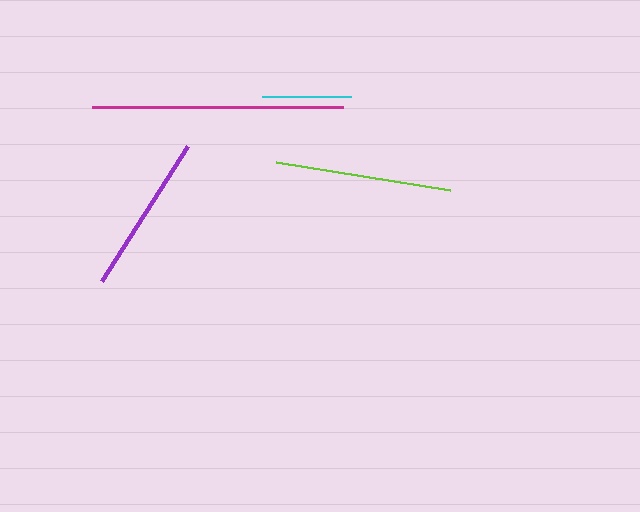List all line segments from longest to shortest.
From longest to shortest: magenta, lime, purple, cyan.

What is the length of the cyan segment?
The cyan segment is approximately 90 pixels long.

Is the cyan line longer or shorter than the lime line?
The lime line is longer than the cyan line.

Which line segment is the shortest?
The cyan line is the shortest at approximately 90 pixels.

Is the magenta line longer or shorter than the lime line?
The magenta line is longer than the lime line.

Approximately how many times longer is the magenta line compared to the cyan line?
The magenta line is approximately 2.8 times the length of the cyan line.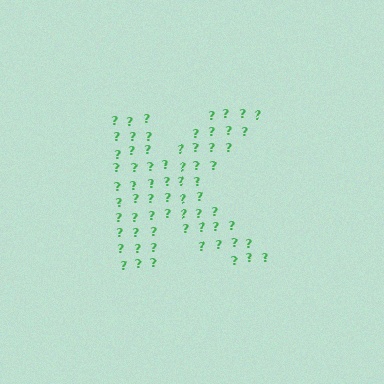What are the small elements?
The small elements are question marks.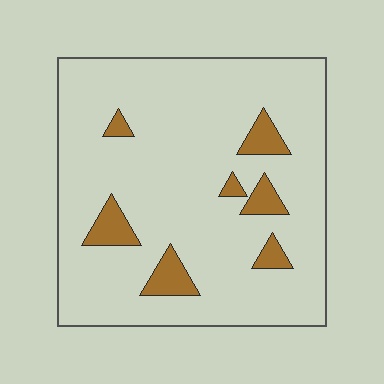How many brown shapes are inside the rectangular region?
7.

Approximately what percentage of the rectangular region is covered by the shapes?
Approximately 10%.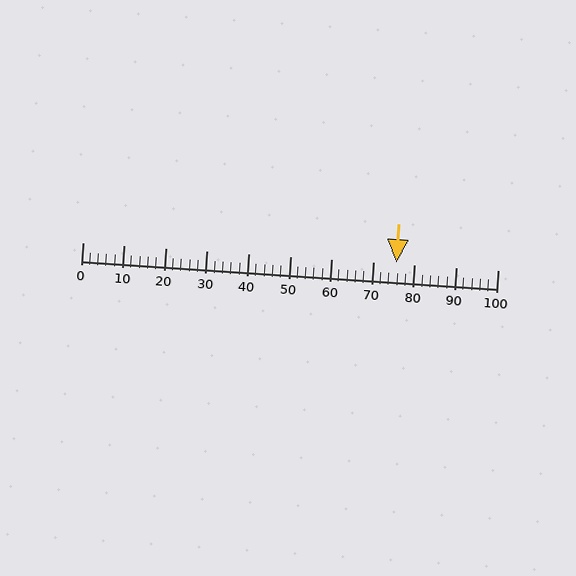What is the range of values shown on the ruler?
The ruler shows values from 0 to 100.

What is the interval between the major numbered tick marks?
The major tick marks are spaced 10 units apart.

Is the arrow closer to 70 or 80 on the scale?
The arrow is closer to 80.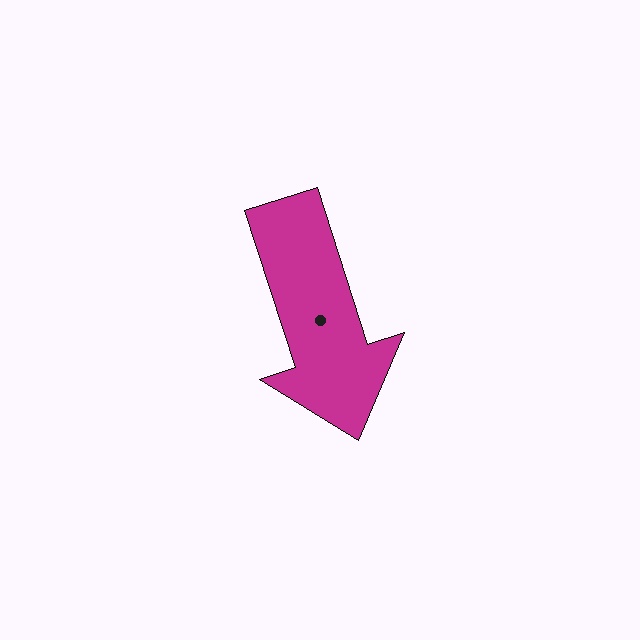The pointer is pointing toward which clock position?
Roughly 5 o'clock.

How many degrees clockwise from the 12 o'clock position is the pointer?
Approximately 162 degrees.